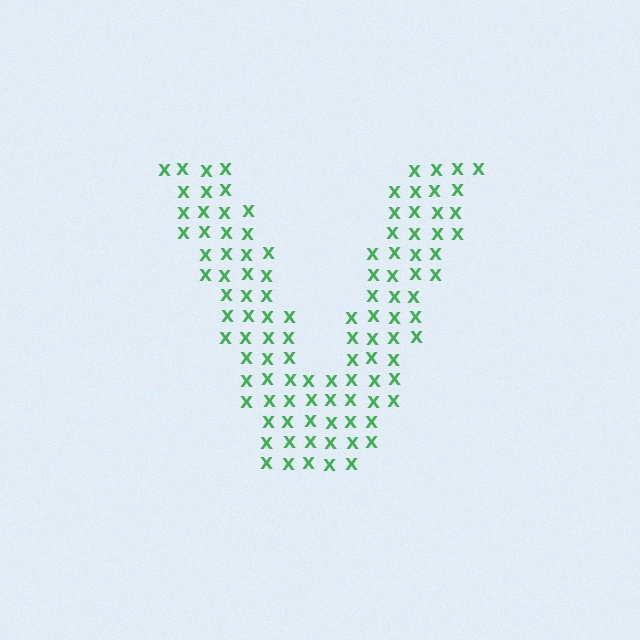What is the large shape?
The large shape is the letter V.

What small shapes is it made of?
It is made of small letter X's.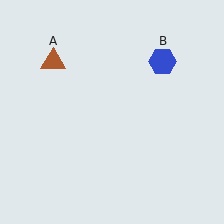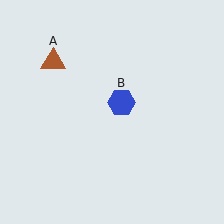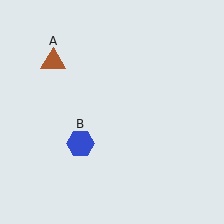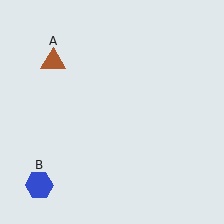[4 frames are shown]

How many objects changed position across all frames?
1 object changed position: blue hexagon (object B).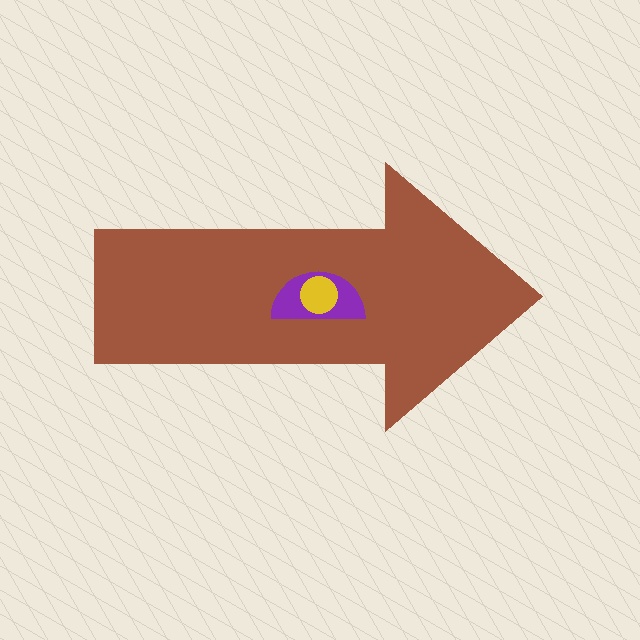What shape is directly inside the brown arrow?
The purple semicircle.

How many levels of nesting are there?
3.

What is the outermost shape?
The brown arrow.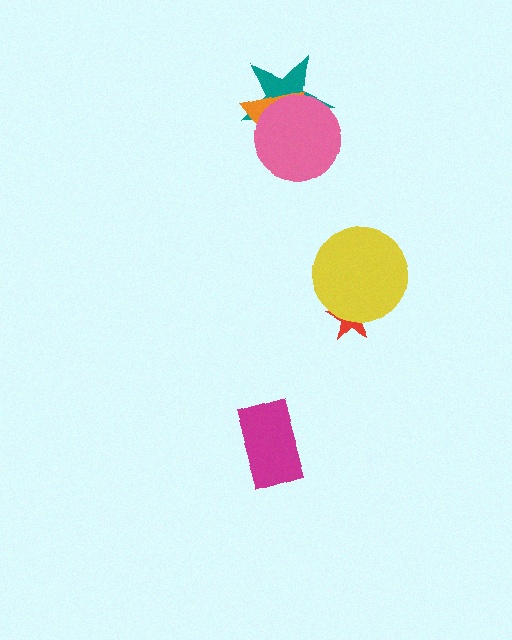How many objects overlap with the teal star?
2 objects overlap with the teal star.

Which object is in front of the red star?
The yellow circle is in front of the red star.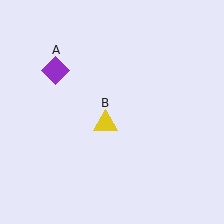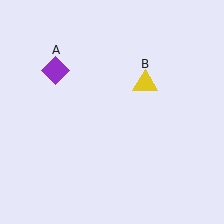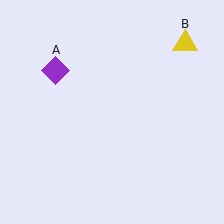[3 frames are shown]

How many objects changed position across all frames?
1 object changed position: yellow triangle (object B).